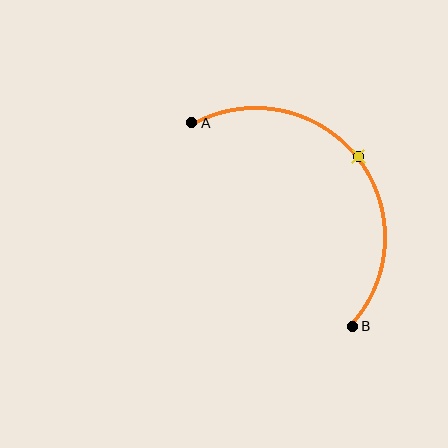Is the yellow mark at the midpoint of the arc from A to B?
Yes. The yellow mark lies on the arc at equal arc-length from both A and B — it is the arc midpoint.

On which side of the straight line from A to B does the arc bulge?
The arc bulges above and to the right of the straight line connecting A and B.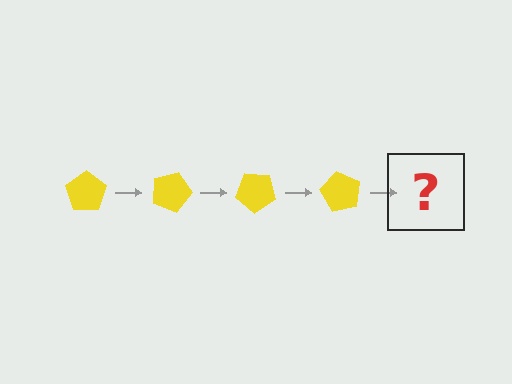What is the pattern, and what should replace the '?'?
The pattern is that the pentagon rotates 20 degrees each step. The '?' should be a yellow pentagon rotated 80 degrees.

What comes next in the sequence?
The next element should be a yellow pentagon rotated 80 degrees.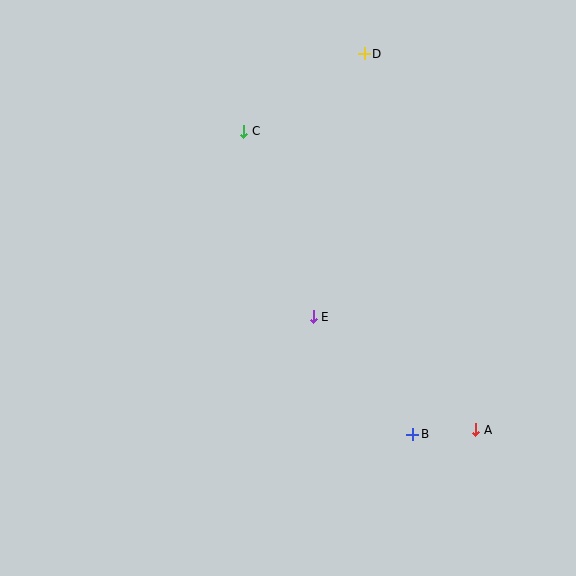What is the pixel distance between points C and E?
The distance between C and E is 198 pixels.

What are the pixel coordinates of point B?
Point B is at (413, 434).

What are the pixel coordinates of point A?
Point A is at (475, 430).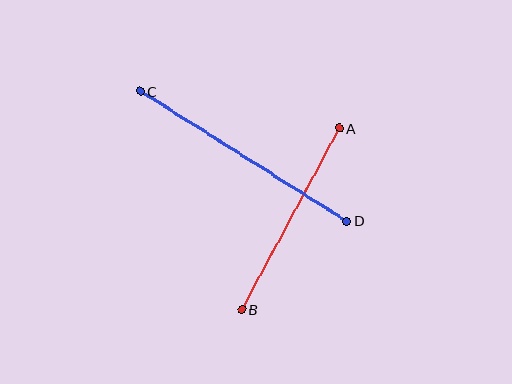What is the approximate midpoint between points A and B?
The midpoint is at approximately (290, 219) pixels.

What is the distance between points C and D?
The distance is approximately 244 pixels.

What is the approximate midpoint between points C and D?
The midpoint is at approximately (244, 156) pixels.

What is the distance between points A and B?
The distance is approximately 206 pixels.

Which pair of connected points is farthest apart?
Points C and D are farthest apart.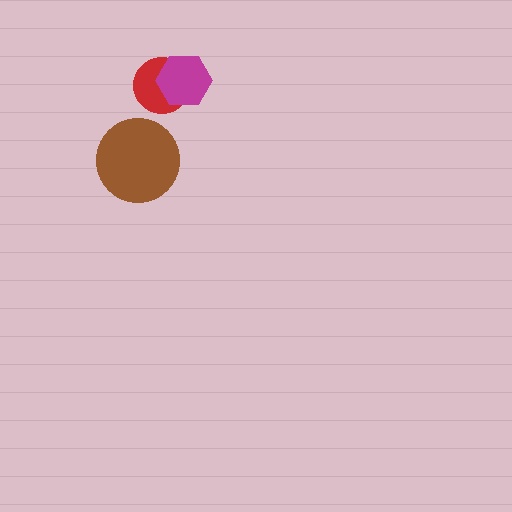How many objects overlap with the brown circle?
0 objects overlap with the brown circle.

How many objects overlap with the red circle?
1 object overlaps with the red circle.